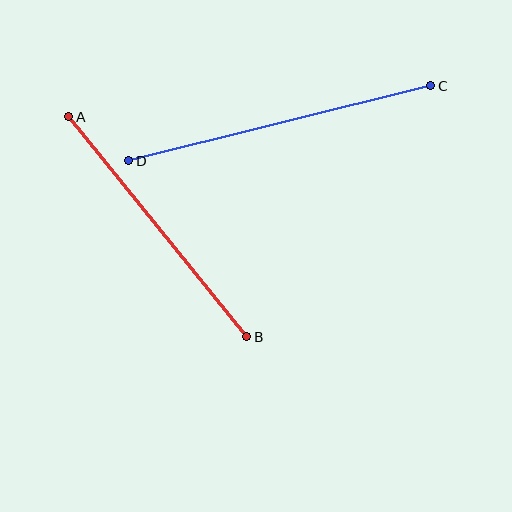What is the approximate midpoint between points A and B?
The midpoint is at approximately (158, 227) pixels.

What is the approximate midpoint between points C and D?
The midpoint is at approximately (280, 123) pixels.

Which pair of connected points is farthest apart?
Points C and D are farthest apart.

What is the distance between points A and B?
The distance is approximately 283 pixels.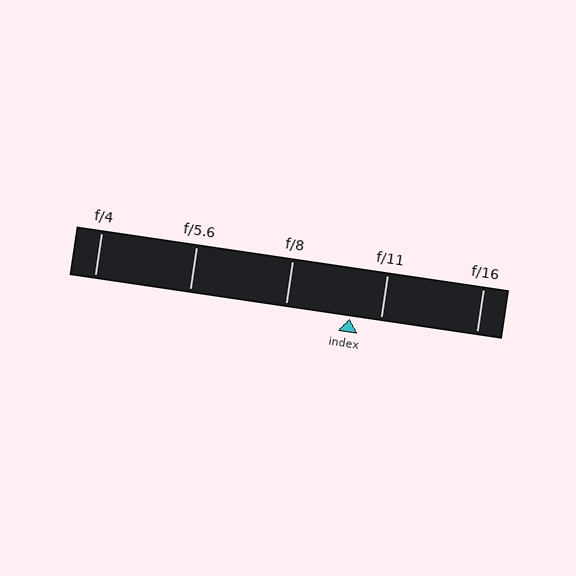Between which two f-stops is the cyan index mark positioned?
The index mark is between f/8 and f/11.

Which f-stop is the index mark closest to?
The index mark is closest to f/11.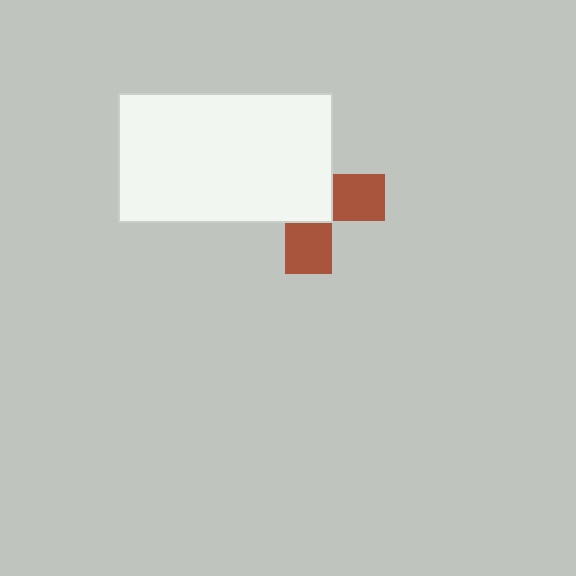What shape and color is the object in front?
The object in front is a white rectangle.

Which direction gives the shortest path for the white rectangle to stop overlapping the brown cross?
Moving toward the upper-left gives the shortest separation.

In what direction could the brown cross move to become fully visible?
The brown cross could move toward the lower-right. That would shift it out from behind the white rectangle entirely.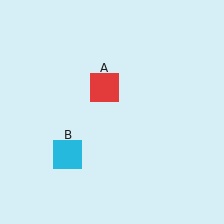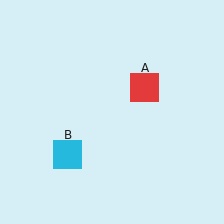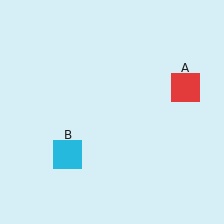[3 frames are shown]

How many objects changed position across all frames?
1 object changed position: red square (object A).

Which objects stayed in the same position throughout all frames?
Cyan square (object B) remained stationary.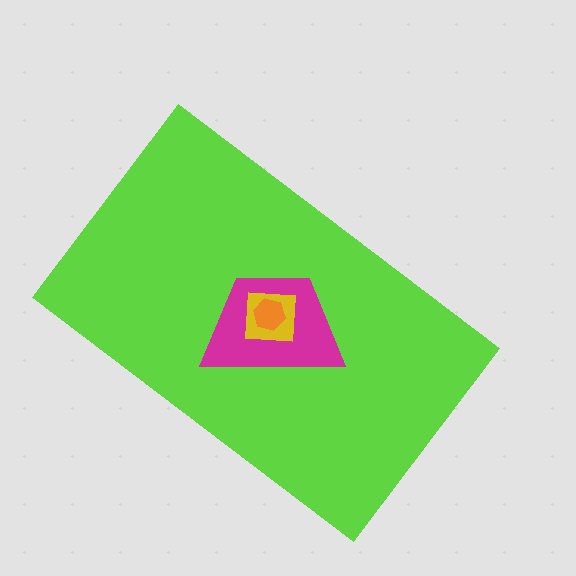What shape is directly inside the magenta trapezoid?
The yellow square.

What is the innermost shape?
The orange hexagon.